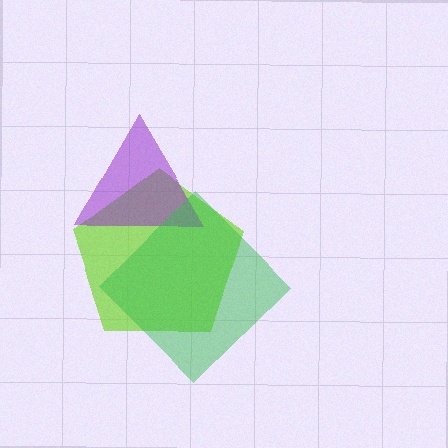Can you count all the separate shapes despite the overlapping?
Yes, there are 3 separate shapes.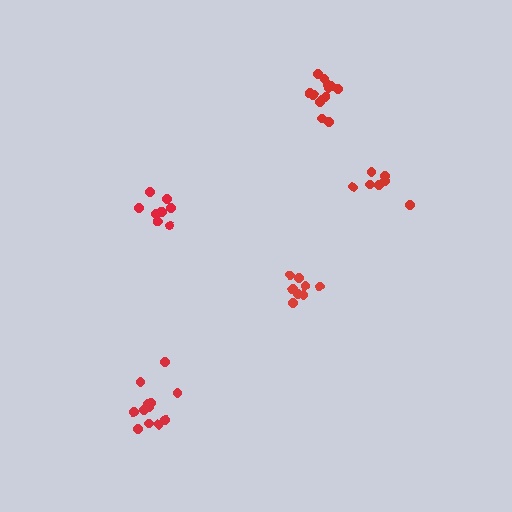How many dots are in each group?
Group 1: 8 dots, Group 2: 7 dots, Group 3: 13 dots, Group 4: 8 dots, Group 5: 13 dots (49 total).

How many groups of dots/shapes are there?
There are 5 groups.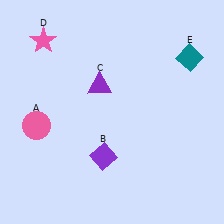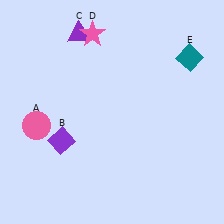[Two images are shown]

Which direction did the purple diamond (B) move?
The purple diamond (B) moved left.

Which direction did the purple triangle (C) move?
The purple triangle (C) moved up.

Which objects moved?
The objects that moved are: the purple diamond (B), the purple triangle (C), the pink star (D).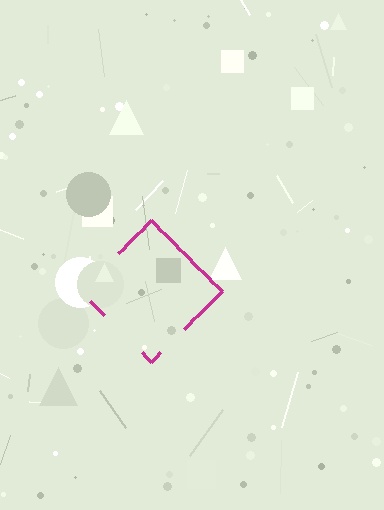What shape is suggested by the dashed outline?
The dashed outline suggests a diamond.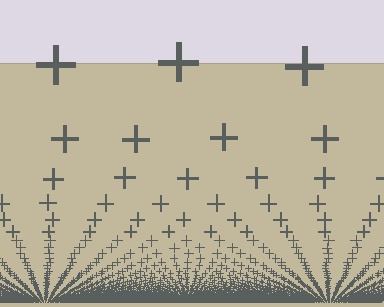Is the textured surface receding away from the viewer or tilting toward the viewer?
The surface appears to tilt toward the viewer. Texture elements get larger and sparser toward the top.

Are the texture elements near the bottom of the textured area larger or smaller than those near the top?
Smaller. The gradient is inverted — elements near the bottom are smaller and denser.